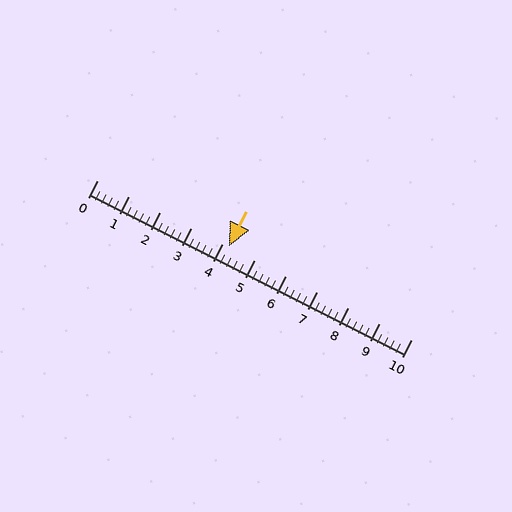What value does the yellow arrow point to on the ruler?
The yellow arrow points to approximately 4.2.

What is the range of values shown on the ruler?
The ruler shows values from 0 to 10.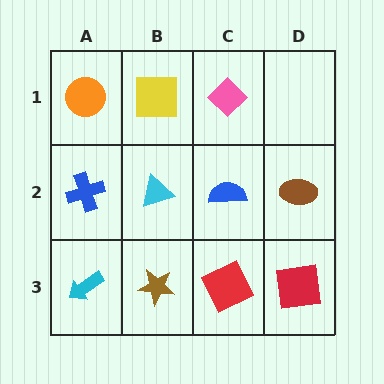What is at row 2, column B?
A cyan triangle.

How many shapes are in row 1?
3 shapes.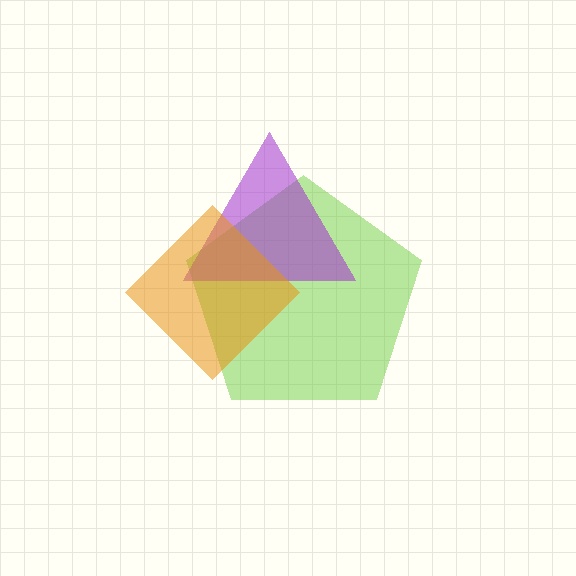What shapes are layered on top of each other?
The layered shapes are: a lime pentagon, a purple triangle, an orange diamond.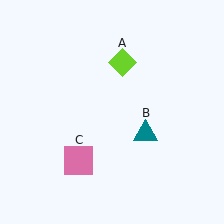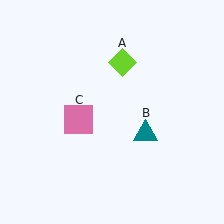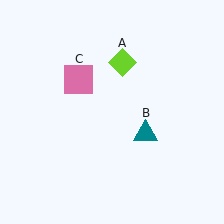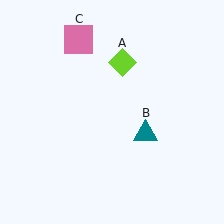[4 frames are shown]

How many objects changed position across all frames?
1 object changed position: pink square (object C).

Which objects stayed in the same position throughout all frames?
Lime diamond (object A) and teal triangle (object B) remained stationary.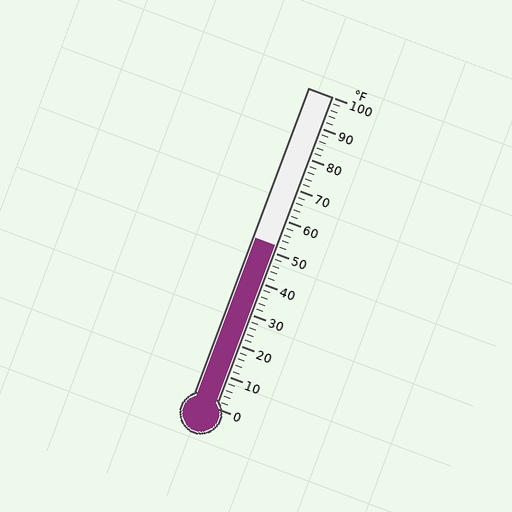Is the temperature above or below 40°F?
The temperature is above 40°F.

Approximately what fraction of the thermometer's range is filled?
The thermometer is filled to approximately 50% of its range.